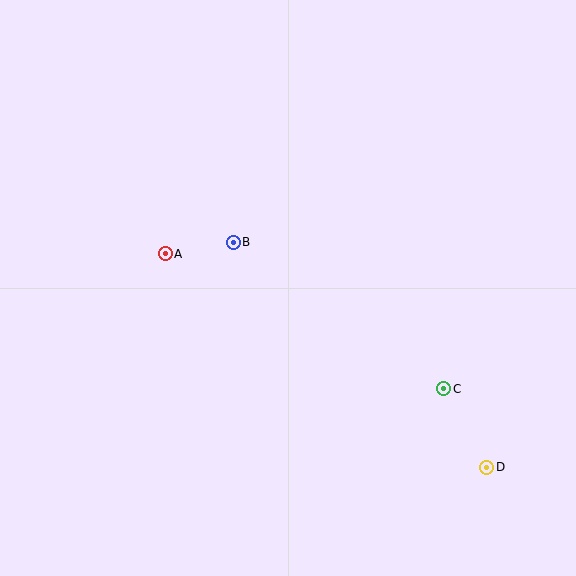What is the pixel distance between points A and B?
The distance between A and B is 69 pixels.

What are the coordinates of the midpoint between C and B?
The midpoint between C and B is at (338, 316).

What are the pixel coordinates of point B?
Point B is at (233, 242).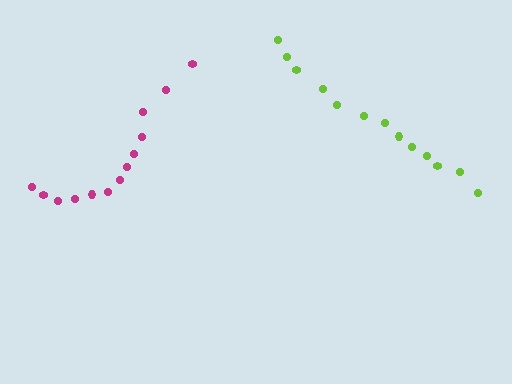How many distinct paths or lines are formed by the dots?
There are 2 distinct paths.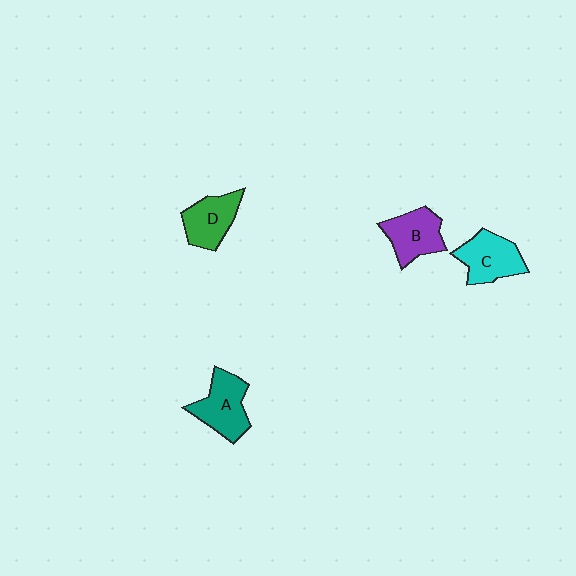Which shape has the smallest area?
Shape D (green).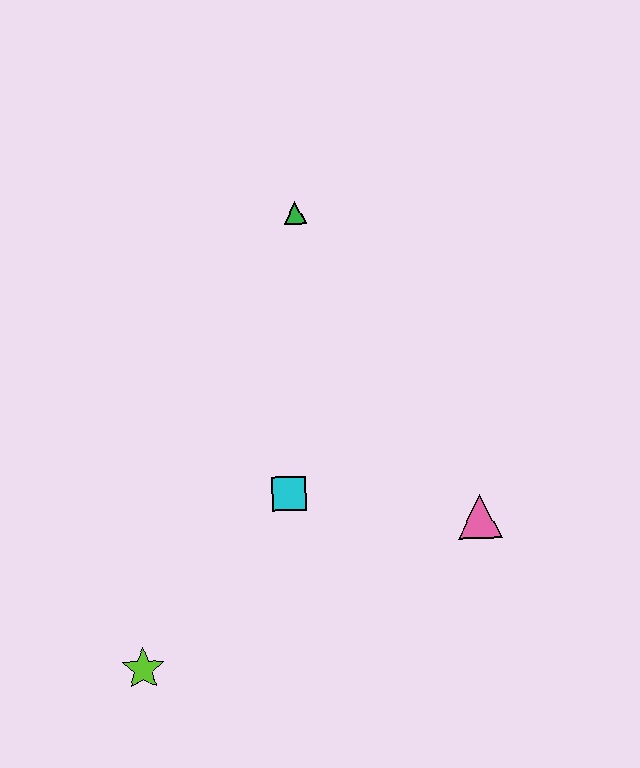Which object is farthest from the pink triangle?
The lime star is farthest from the pink triangle.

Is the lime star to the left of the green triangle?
Yes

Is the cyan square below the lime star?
No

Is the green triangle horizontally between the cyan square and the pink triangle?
Yes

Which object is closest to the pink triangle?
The cyan square is closest to the pink triangle.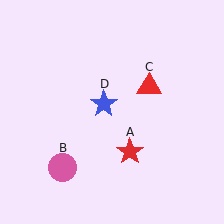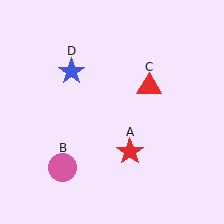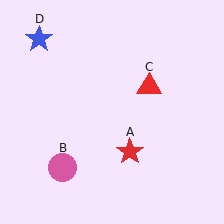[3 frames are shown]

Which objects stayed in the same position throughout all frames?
Red star (object A) and pink circle (object B) and red triangle (object C) remained stationary.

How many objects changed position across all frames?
1 object changed position: blue star (object D).